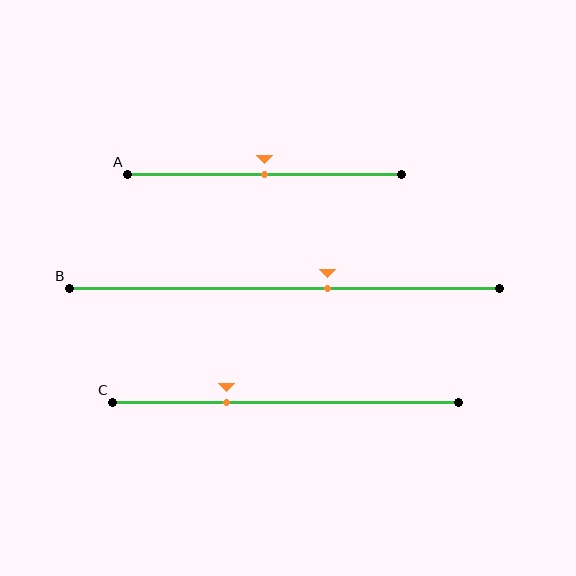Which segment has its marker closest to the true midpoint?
Segment A has its marker closest to the true midpoint.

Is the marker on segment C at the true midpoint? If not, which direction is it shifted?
No, the marker on segment C is shifted to the left by about 17% of the segment length.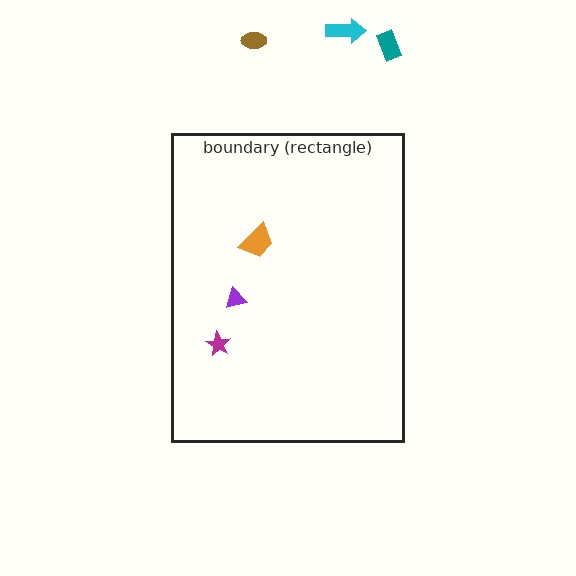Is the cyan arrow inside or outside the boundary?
Outside.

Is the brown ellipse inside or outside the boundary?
Outside.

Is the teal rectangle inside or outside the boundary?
Outside.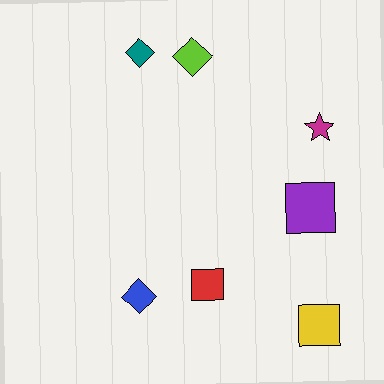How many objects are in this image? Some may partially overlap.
There are 7 objects.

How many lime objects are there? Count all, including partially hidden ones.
There is 1 lime object.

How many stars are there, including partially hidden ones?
There is 1 star.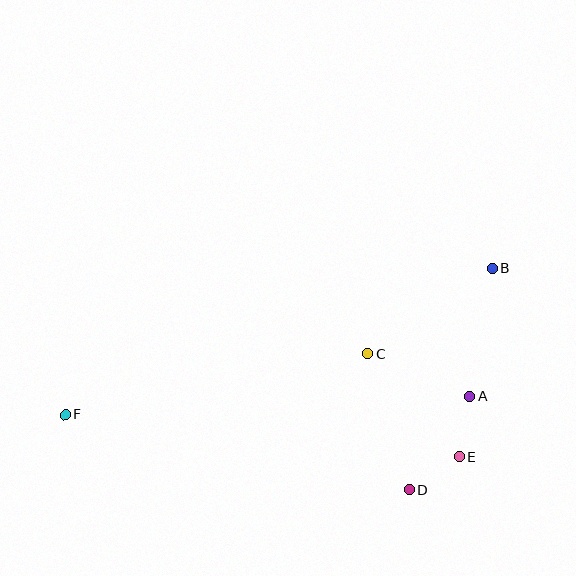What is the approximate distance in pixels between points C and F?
The distance between C and F is approximately 309 pixels.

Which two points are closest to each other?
Points D and E are closest to each other.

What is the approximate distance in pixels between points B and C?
The distance between B and C is approximately 151 pixels.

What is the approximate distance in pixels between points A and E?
The distance between A and E is approximately 61 pixels.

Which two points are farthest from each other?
Points B and F are farthest from each other.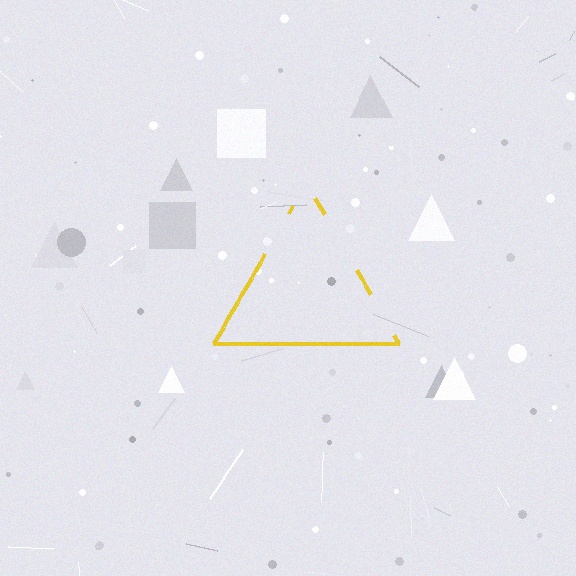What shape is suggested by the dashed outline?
The dashed outline suggests a triangle.